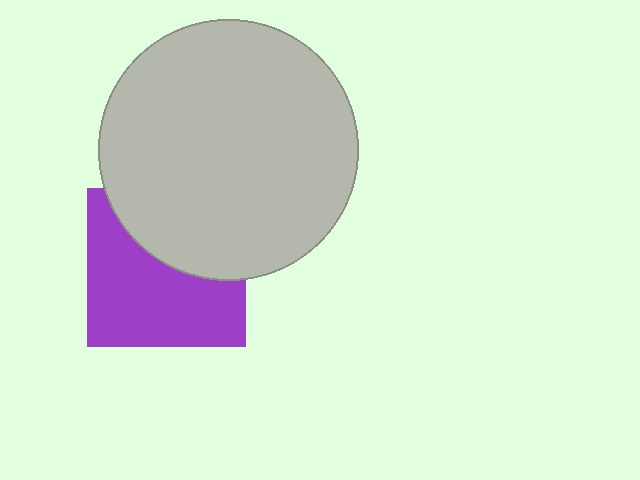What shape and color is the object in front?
The object in front is a light gray circle.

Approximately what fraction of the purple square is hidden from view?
Roughly 40% of the purple square is hidden behind the light gray circle.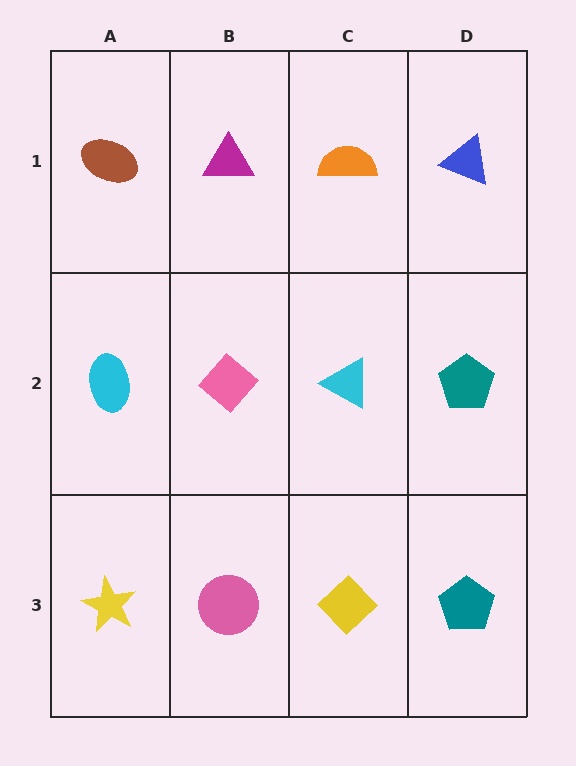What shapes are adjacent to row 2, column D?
A blue triangle (row 1, column D), a teal pentagon (row 3, column D), a cyan triangle (row 2, column C).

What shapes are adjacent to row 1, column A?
A cyan ellipse (row 2, column A), a magenta triangle (row 1, column B).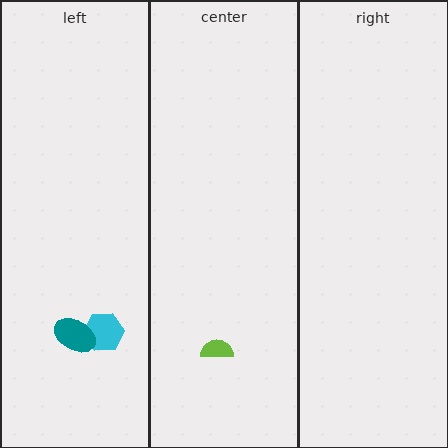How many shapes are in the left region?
2.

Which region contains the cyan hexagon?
The left region.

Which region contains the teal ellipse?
The left region.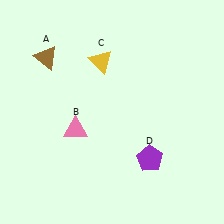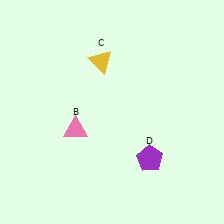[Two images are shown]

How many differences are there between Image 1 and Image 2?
There is 1 difference between the two images.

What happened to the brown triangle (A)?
The brown triangle (A) was removed in Image 2. It was in the top-left area of Image 1.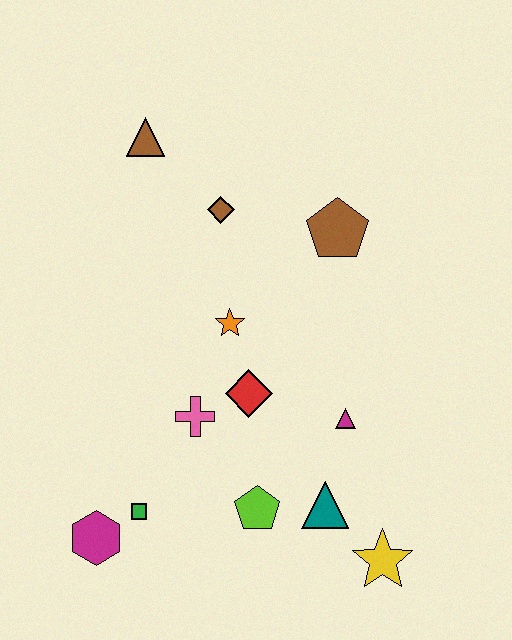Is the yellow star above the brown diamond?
No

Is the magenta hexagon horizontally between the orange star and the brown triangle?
No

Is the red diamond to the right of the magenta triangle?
No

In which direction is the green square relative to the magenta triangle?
The green square is to the left of the magenta triangle.